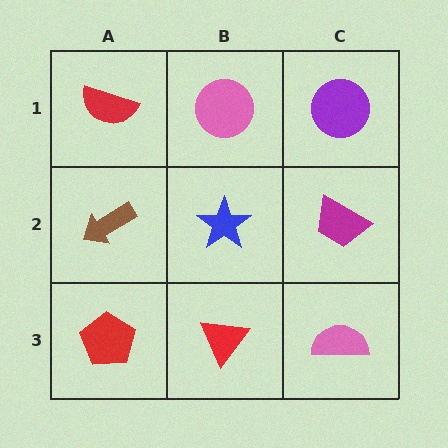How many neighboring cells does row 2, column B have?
4.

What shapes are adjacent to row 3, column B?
A blue star (row 2, column B), a red pentagon (row 3, column A), a pink semicircle (row 3, column C).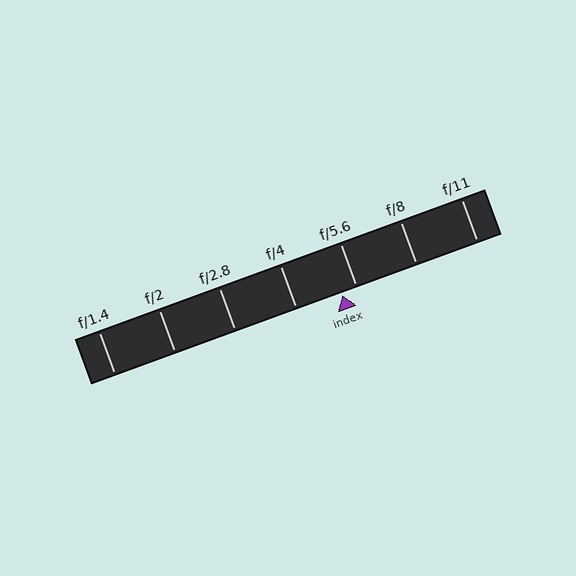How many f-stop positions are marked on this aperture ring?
There are 7 f-stop positions marked.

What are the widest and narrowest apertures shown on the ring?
The widest aperture shown is f/1.4 and the narrowest is f/11.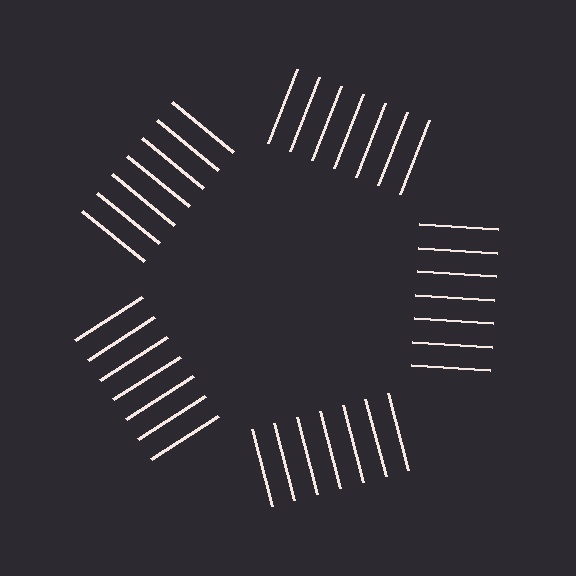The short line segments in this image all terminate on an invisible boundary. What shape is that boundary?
An illusory pentagon — the line segments terminate on its edges but no continuous stroke is drawn.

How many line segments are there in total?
35 — 7 along each of the 5 edges.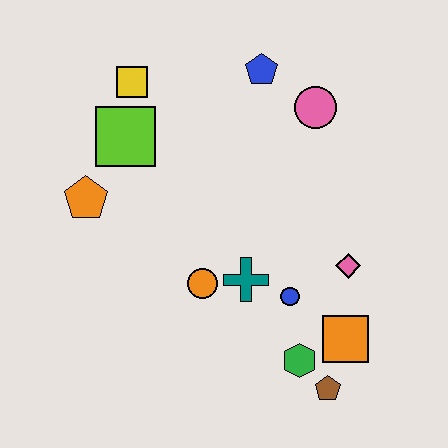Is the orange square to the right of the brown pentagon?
Yes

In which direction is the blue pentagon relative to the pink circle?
The blue pentagon is to the left of the pink circle.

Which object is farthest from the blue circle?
The yellow square is farthest from the blue circle.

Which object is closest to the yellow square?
The lime square is closest to the yellow square.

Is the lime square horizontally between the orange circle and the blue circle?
No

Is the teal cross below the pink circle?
Yes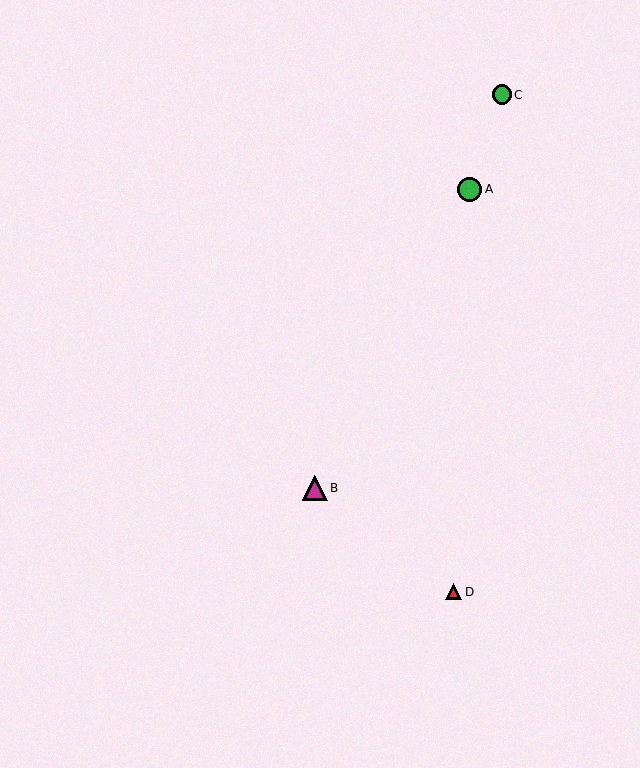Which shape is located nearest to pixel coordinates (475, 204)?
The green circle (labeled A) at (470, 189) is nearest to that location.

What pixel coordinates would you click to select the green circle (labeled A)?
Click at (470, 189) to select the green circle A.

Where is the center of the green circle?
The center of the green circle is at (470, 189).